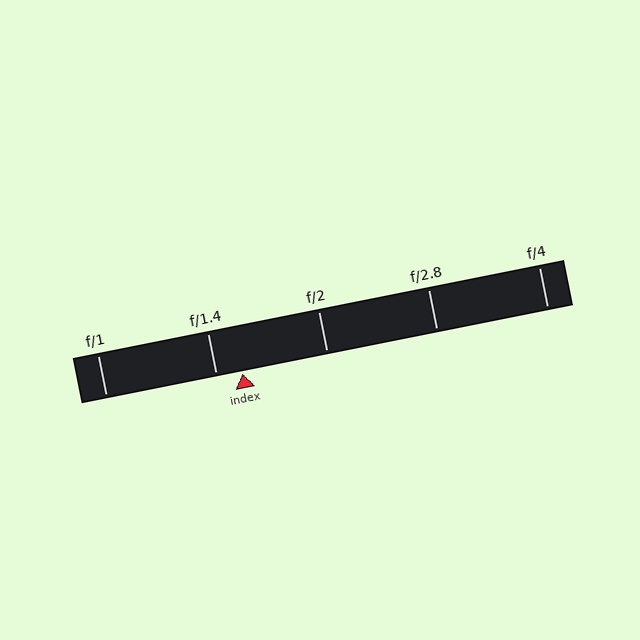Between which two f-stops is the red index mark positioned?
The index mark is between f/1.4 and f/2.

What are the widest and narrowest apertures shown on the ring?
The widest aperture shown is f/1 and the narrowest is f/4.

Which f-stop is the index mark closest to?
The index mark is closest to f/1.4.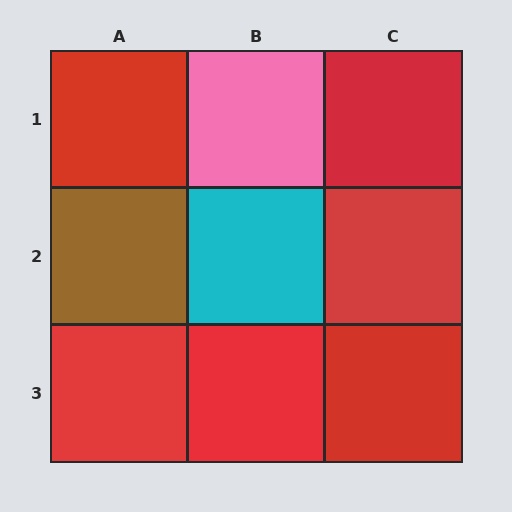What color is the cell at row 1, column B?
Pink.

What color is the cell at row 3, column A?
Red.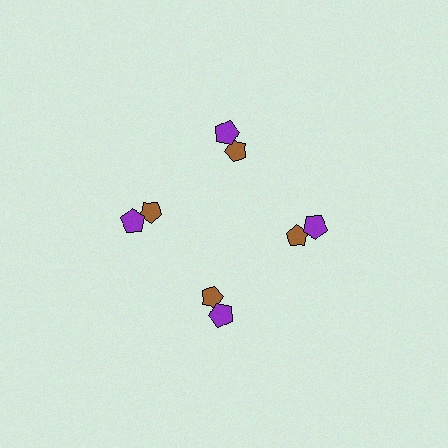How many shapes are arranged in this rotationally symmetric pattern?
There are 8 shapes, arranged in 4 groups of 2.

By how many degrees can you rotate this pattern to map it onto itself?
The pattern maps onto itself every 90 degrees of rotation.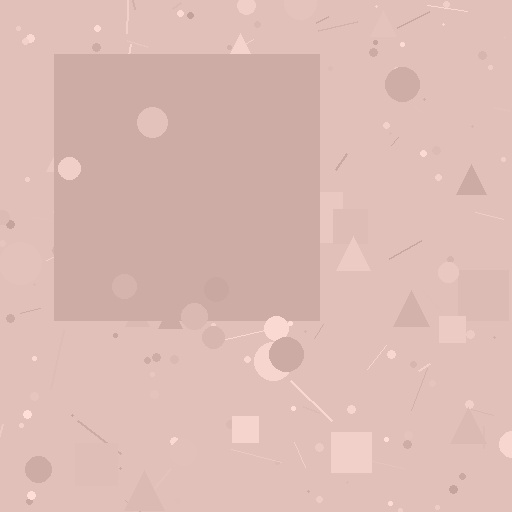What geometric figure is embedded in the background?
A square is embedded in the background.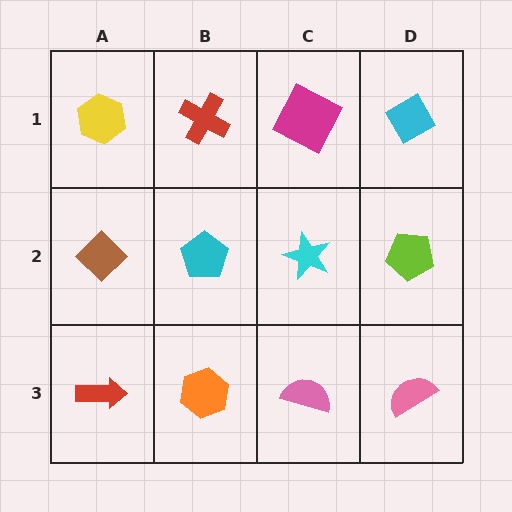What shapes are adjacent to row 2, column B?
A red cross (row 1, column B), an orange hexagon (row 3, column B), a brown diamond (row 2, column A), a cyan star (row 2, column C).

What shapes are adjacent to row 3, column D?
A lime pentagon (row 2, column D), a pink semicircle (row 3, column C).